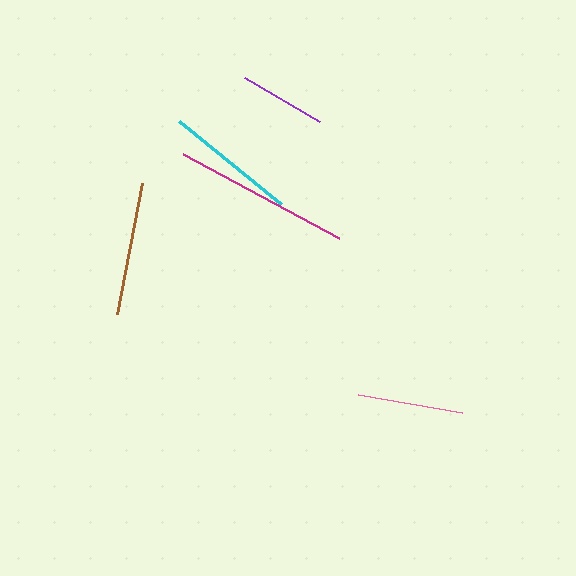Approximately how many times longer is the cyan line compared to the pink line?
The cyan line is approximately 1.2 times the length of the pink line.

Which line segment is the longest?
The magenta line is the longest at approximately 177 pixels.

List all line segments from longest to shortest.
From longest to shortest: magenta, brown, cyan, pink, purple.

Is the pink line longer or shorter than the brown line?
The brown line is longer than the pink line.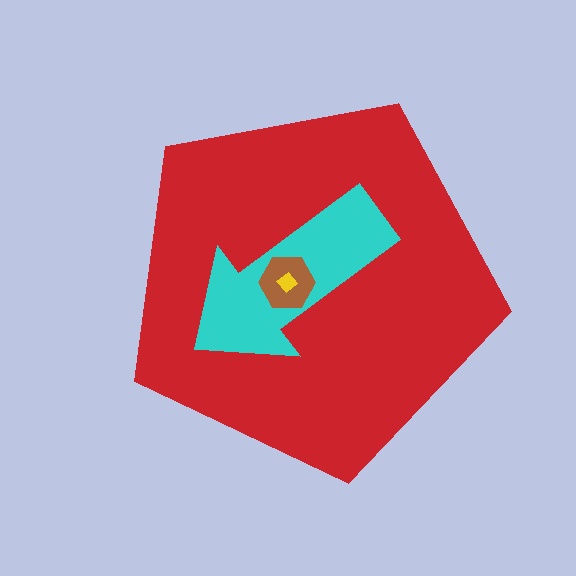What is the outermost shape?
The red pentagon.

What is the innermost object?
The yellow diamond.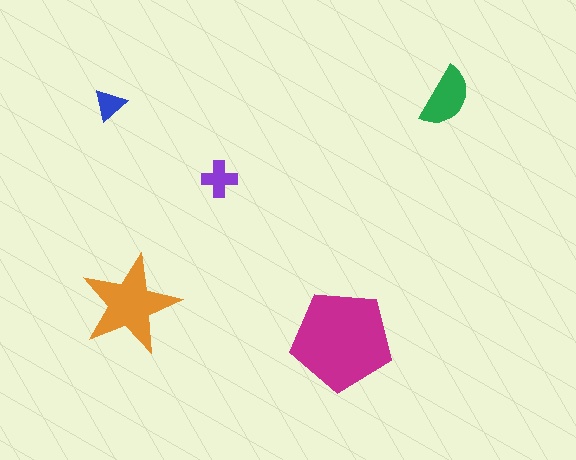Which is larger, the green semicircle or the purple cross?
The green semicircle.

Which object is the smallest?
The blue triangle.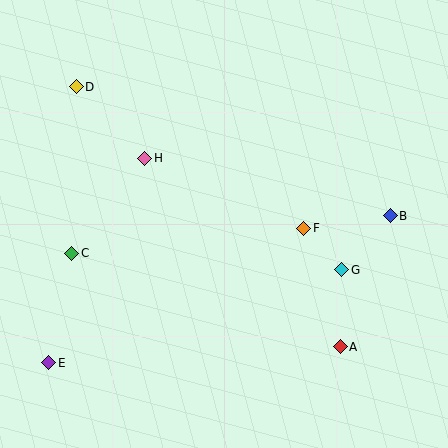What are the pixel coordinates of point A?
Point A is at (340, 347).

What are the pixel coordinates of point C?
Point C is at (72, 253).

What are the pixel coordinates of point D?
Point D is at (76, 87).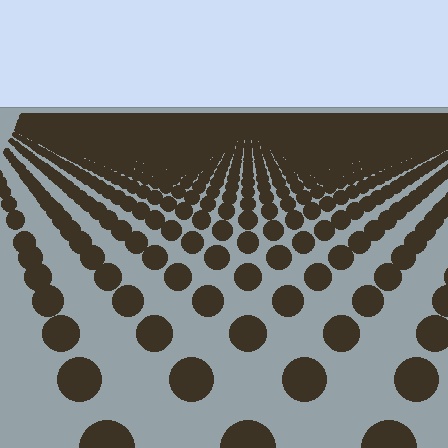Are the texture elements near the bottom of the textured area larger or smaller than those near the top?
Larger. Near the bottom, elements are closer to the viewer and appear at a bigger on-screen size.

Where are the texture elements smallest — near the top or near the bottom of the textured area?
Near the top.